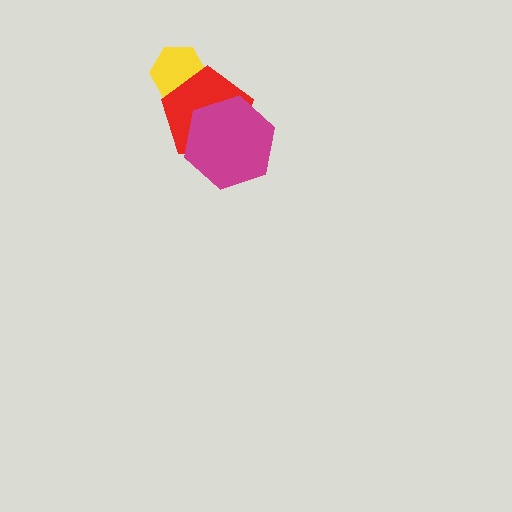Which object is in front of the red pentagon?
The magenta hexagon is in front of the red pentagon.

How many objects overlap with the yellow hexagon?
1 object overlaps with the yellow hexagon.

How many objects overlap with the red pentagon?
2 objects overlap with the red pentagon.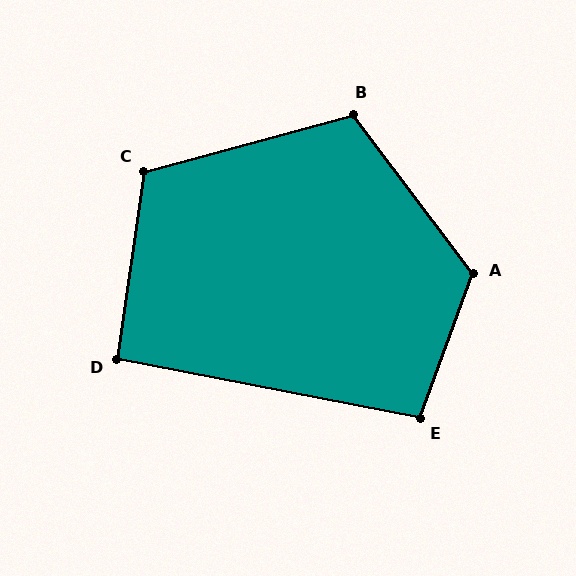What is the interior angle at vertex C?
Approximately 113 degrees (obtuse).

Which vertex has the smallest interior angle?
D, at approximately 93 degrees.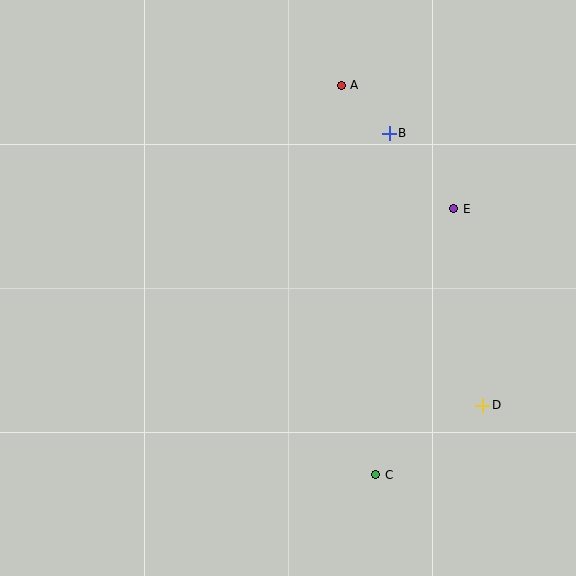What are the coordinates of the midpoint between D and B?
The midpoint between D and B is at (436, 269).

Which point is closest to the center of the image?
Point E at (454, 209) is closest to the center.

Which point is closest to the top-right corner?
Point B is closest to the top-right corner.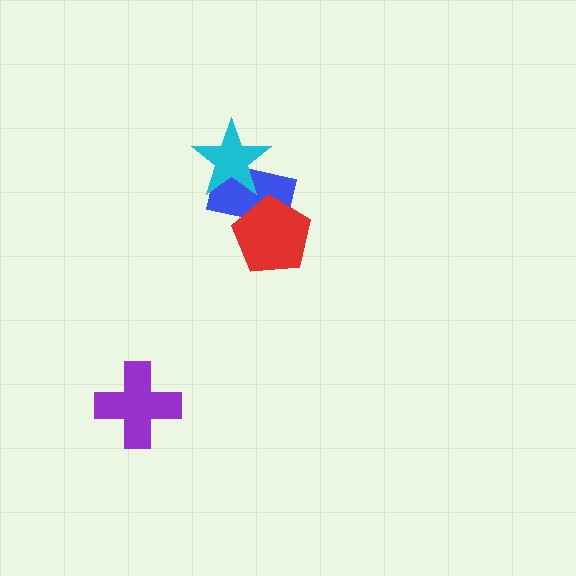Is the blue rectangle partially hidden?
Yes, it is partially covered by another shape.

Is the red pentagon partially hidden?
No, no other shape covers it.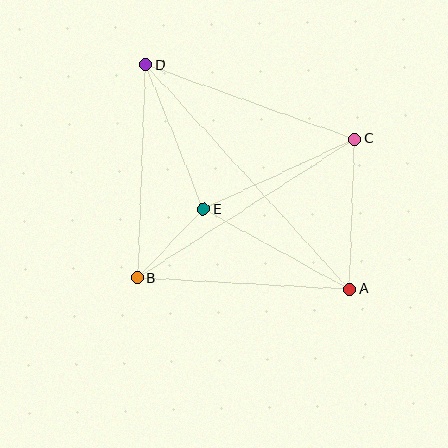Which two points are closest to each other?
Points B and E are closest to each other.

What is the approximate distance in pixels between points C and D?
The distance between C and D is approximately 222 pixels.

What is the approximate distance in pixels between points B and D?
The distance between B and D is approximately 214 pixels.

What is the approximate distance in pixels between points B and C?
The distance between B and C is approximately 258 pixels.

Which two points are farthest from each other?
Points A and D are farthest from each other.